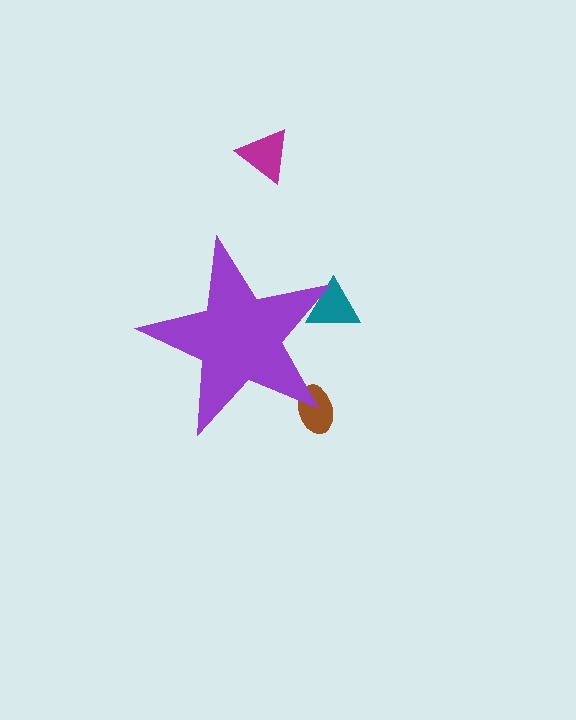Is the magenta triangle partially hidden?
No, the magenta triangle is fully visible.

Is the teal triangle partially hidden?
Yes, the teal triangle is partially hidden behind the purple star.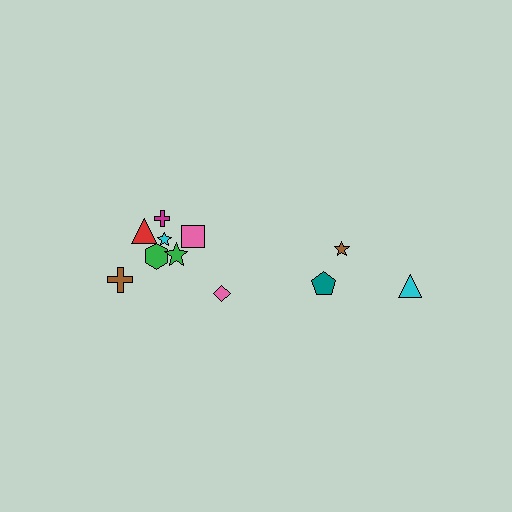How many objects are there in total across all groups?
There are 11 objects.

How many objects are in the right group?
There are 3 objects.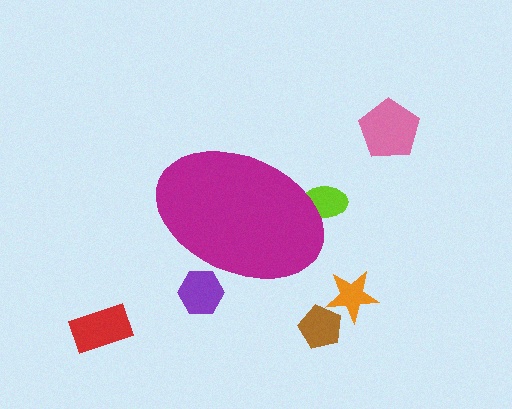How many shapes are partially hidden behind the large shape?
2 shapes are partially hidden.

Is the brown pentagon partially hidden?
No, the brown pentagon is fully visible.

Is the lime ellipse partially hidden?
Yes, the lime ellipse is partially hidden behind the magenta ellipse.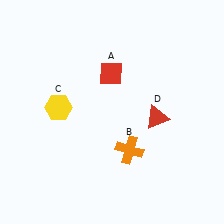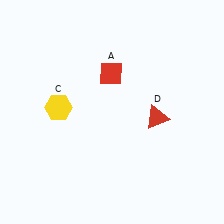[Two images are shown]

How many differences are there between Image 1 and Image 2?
There is 1 difference between the two images.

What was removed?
The orange cross (B) was removed in Image 2.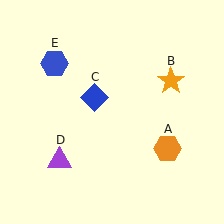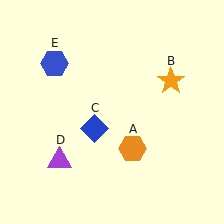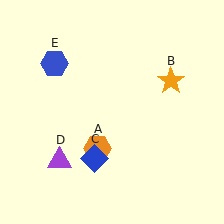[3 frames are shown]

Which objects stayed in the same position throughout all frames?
Orange star (object B) and purple triangle (object D) and blue hexagon (object E) remained stationary.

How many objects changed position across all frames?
2 objects changed position: orange hexagon (object A), blue diamond (object C).